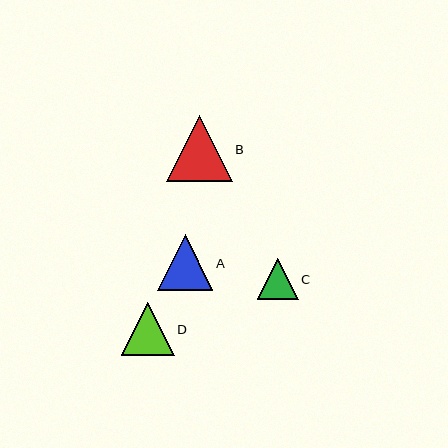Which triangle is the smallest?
Triangle C is the smallest with a size of approximately 41 pixels.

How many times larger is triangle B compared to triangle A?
Triangle B is approximately 1.2 times the size of triangle A.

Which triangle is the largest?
Triangle B is the largest with a size of approximately 66 pixels.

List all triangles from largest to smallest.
From largest to smallest: B, A, D, C.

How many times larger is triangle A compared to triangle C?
Triangle A is approximately 1.3 times the size of triangle C.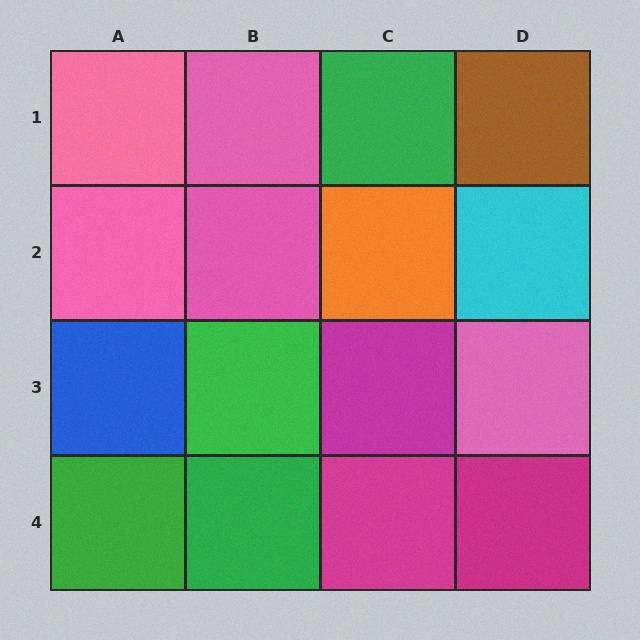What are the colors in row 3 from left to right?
Blue, green, magenta, pink.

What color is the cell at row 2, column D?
Cyan.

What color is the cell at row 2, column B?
Pink.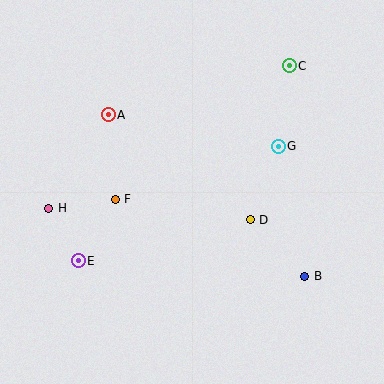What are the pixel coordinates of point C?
Point C is at (289, 66).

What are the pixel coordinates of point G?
Point G is at (278, 146).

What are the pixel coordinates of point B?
Point B is at (305, 276).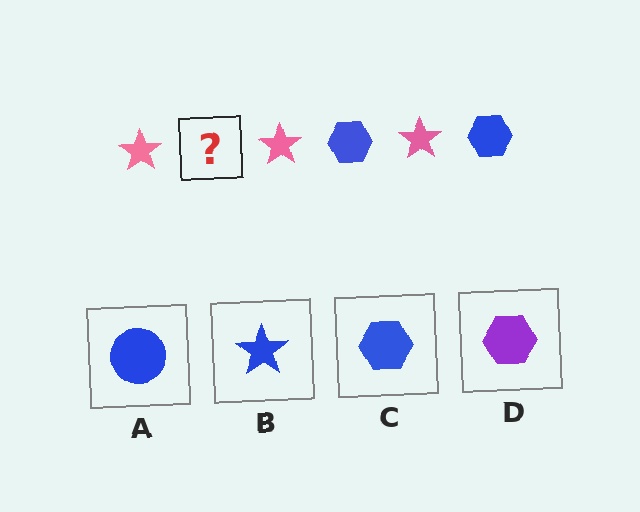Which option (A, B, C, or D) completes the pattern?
C.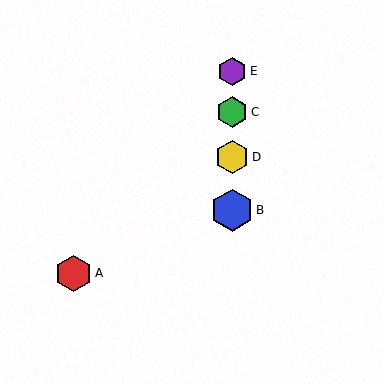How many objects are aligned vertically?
4 objects (B, C, D, E) are aligned vertically.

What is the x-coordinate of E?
Object E is at x≈232.